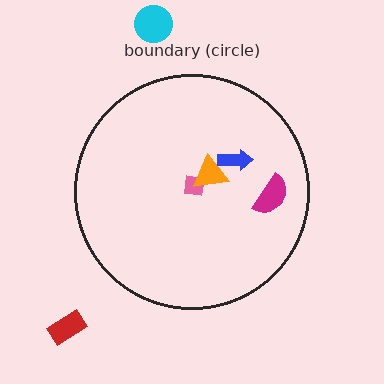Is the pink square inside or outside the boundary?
Inside.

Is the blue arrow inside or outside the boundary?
Inside.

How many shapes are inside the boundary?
4 inside, 2 outside.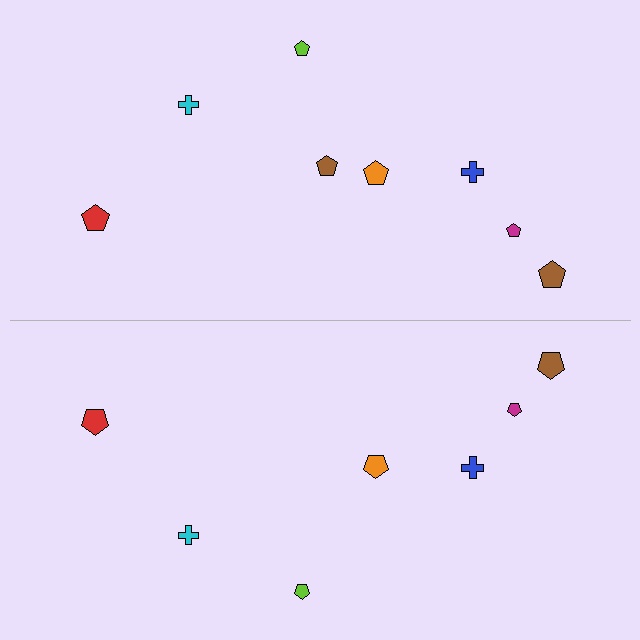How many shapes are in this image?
There are 15 shapes in this image.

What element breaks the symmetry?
A brown pentagon is missing from the bottom side.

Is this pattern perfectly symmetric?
No, the pattern is not perfectly symmetric. A brown pentagon is missing from the bottom side.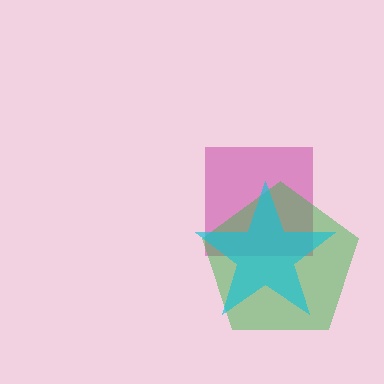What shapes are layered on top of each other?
The layered shapes are: a magenta square, a green pentagon, a cyan star.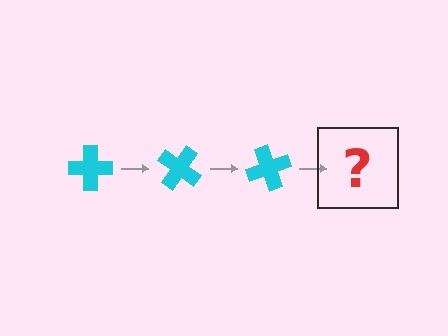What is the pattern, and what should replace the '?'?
The pattern is that the cross rotates 35 degrees each step. The '?' should be a cyan cross rotated 105 degrees.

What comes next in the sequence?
The next element should be a cyan cross rotated 105 degrees.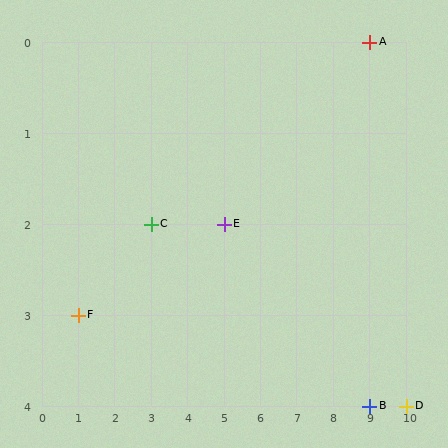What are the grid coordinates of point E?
Point E is at grid coordinates (5, 2).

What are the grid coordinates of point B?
Point B is at grid coordinates (9, 4).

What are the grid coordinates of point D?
Point D is at grid coordinates (10, 4).